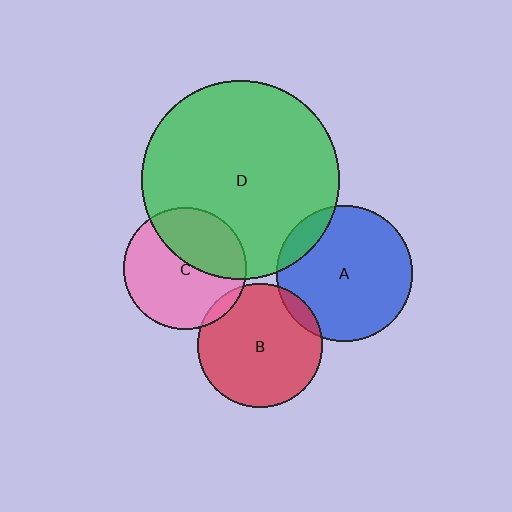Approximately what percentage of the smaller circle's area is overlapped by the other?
Approximately 40%.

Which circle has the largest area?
Circle D (green).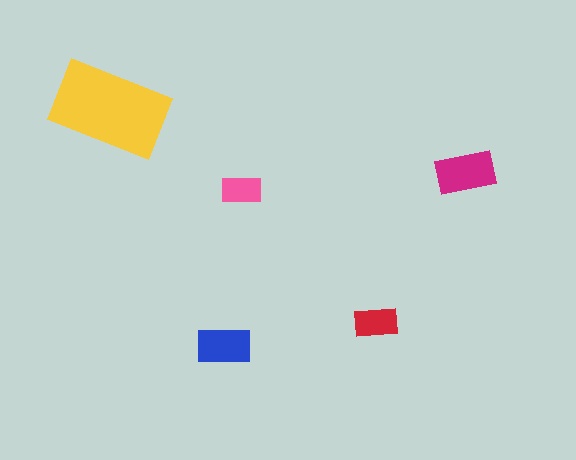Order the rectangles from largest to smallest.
the yellow one, the magenta one, the blue one, the red one, the pink one.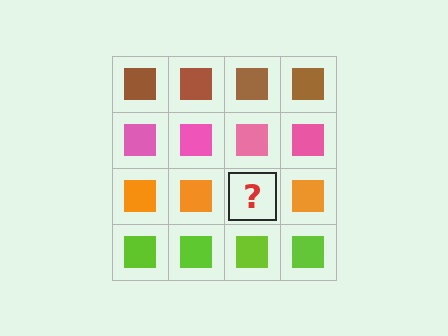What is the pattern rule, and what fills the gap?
The rule is that each row has a consistent color. The gap should be filled with an orange square.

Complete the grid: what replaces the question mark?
The question mark should be replaced with an orange square.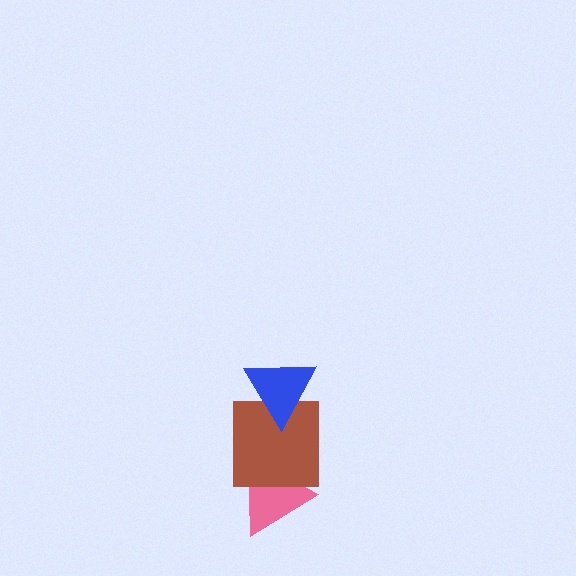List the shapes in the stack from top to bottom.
From top to bottom: the blue triangle, the brown square, the pink triangle.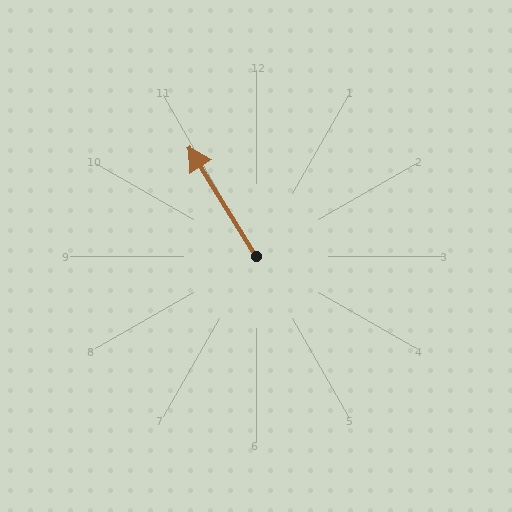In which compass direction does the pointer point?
Northwest.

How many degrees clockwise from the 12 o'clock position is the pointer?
Approximately 328 degrees.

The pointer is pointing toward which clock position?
Roughly 11 o'clock.